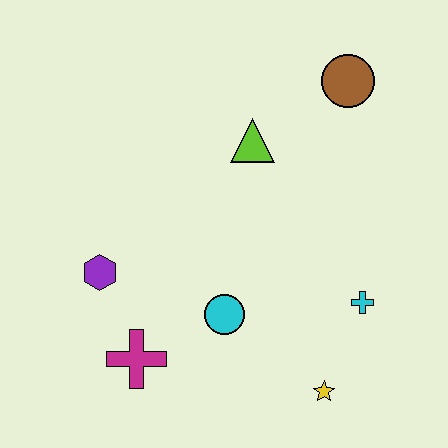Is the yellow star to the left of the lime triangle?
No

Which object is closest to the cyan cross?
The yellow star is closest to the cyan cross.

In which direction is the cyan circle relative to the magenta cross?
The cyan circle is to the right of the magenta cross.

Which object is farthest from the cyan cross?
The purple hexagon is farthest from the cyan cross.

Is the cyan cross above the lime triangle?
No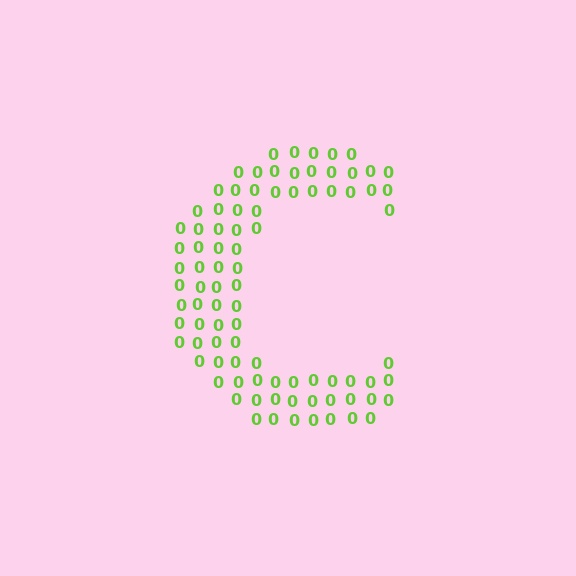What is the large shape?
The large shape is the letter C.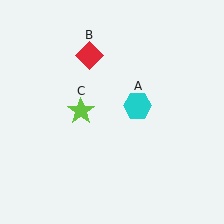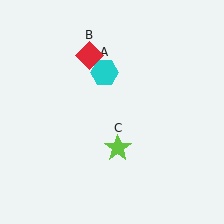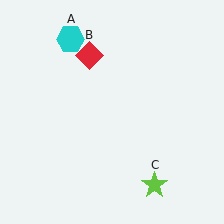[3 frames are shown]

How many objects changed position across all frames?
2 objects changed position: cyan hexagon (object A), lime star (object C).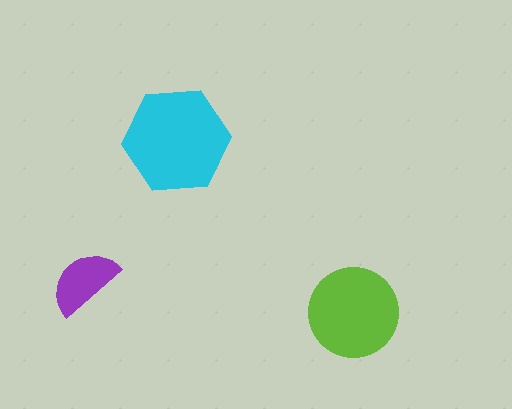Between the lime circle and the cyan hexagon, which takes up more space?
The cyan hexagon.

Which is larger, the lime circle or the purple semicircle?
The lime circle.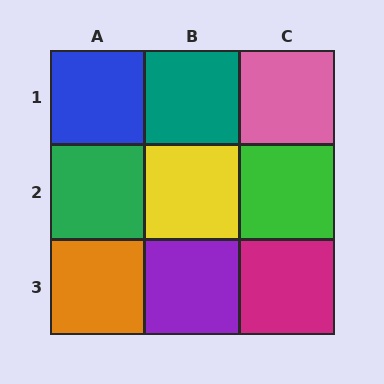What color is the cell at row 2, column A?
Green.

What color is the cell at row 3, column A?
Orange.